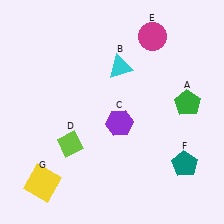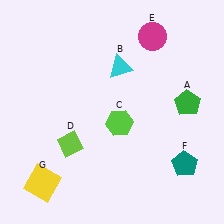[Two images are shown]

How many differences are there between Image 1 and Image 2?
There is 1 difference between the two images.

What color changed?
The hexagon (C) changed from purple in Image 1 to lime in Image 2.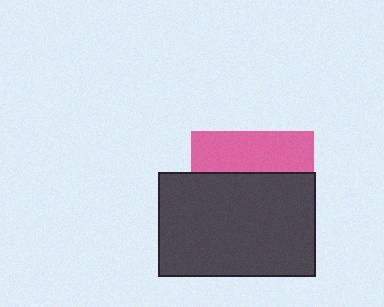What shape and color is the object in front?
The object in front is a dark gray rectangle.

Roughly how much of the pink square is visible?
A small part of it is visible (roughly 33%).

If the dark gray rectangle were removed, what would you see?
You would see the complete pink square.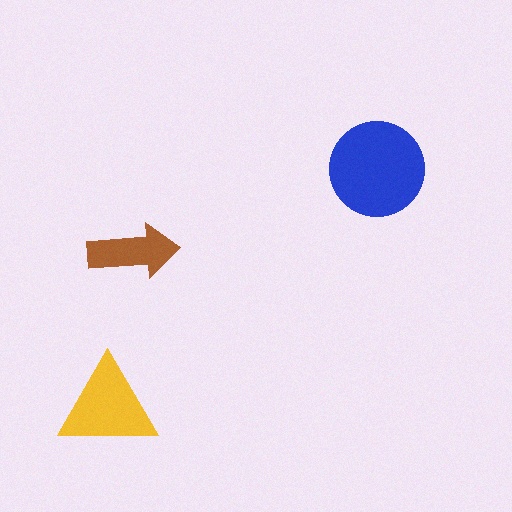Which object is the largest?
The blue circle.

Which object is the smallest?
The brown arrow.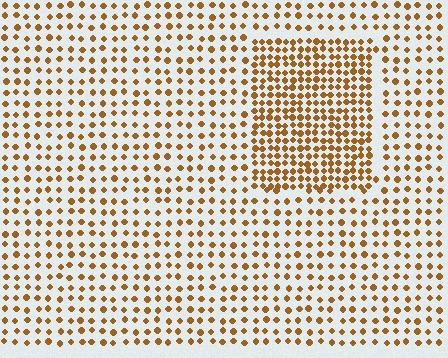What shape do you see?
I see a rectangle.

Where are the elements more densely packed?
The elements are more densely packed inside the rectangle boundary.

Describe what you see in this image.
The image contains small brown elements arranged at two different densities. A rectangle-shaped region is visible where the elements are more densely packed than the surrounding area.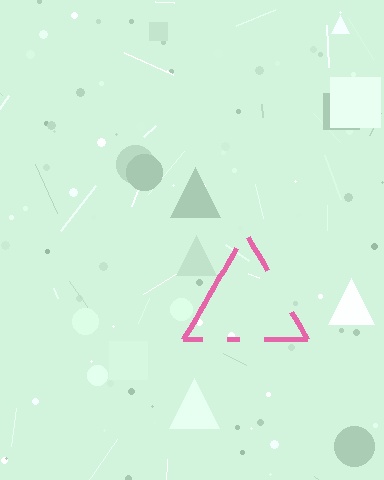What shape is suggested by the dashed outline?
The dashed outline suggests a triangle.